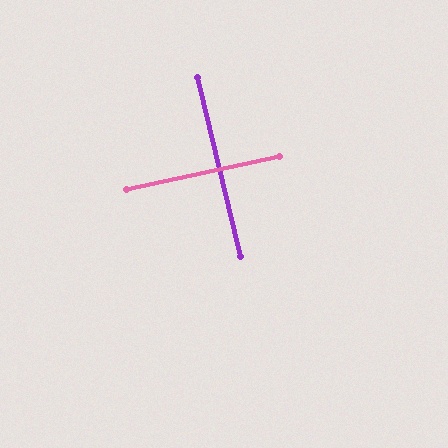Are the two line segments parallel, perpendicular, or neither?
Perpendicular — they meet at approximately 89°.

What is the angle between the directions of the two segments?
Approximately 89 degrees.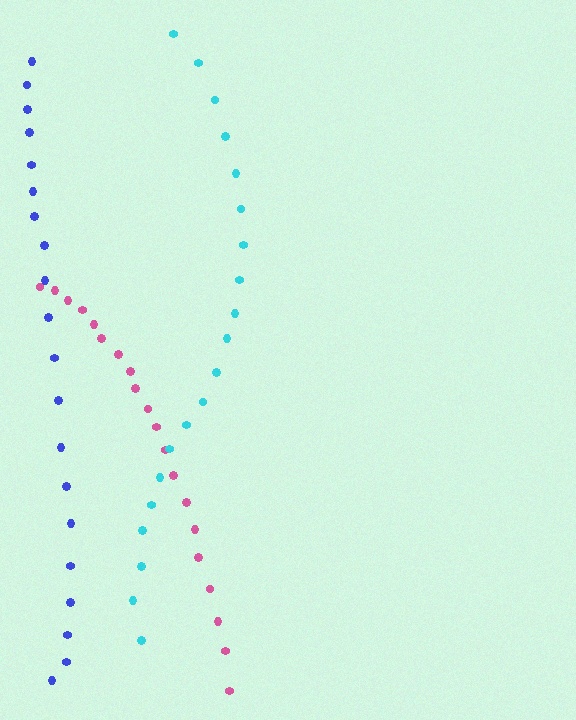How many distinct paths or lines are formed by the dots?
There are 3 distinct paths.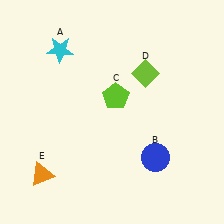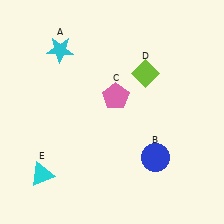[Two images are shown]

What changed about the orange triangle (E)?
In Image 1, E is orange. In Image 2, it changed to cyan.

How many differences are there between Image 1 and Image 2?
There are 2 differences between the two images.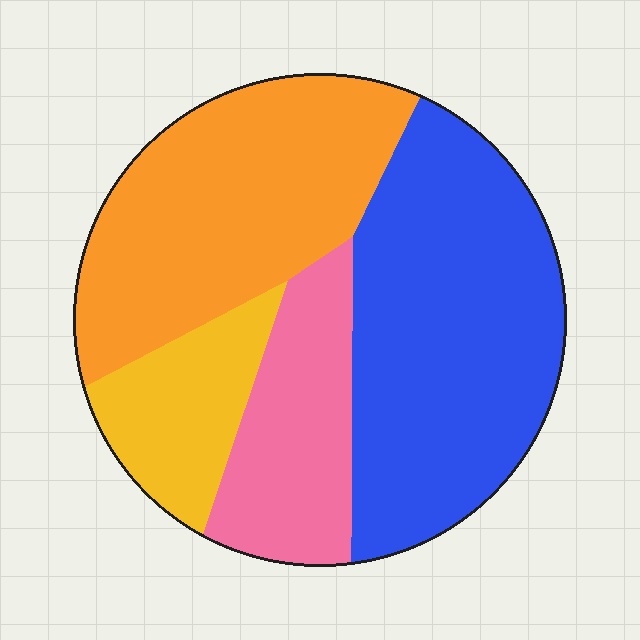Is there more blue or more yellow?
Blue.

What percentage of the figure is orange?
Orange takes up between a quarter and a half of the figure.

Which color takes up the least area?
Yellow, at roughly 15%.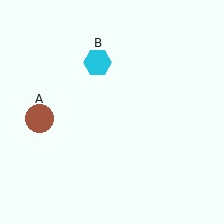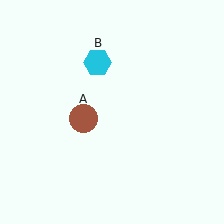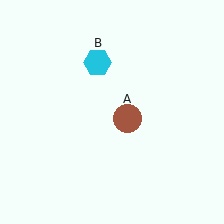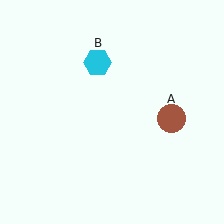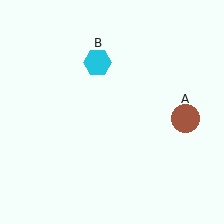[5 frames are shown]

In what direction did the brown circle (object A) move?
The brown circle (object A) moved right.